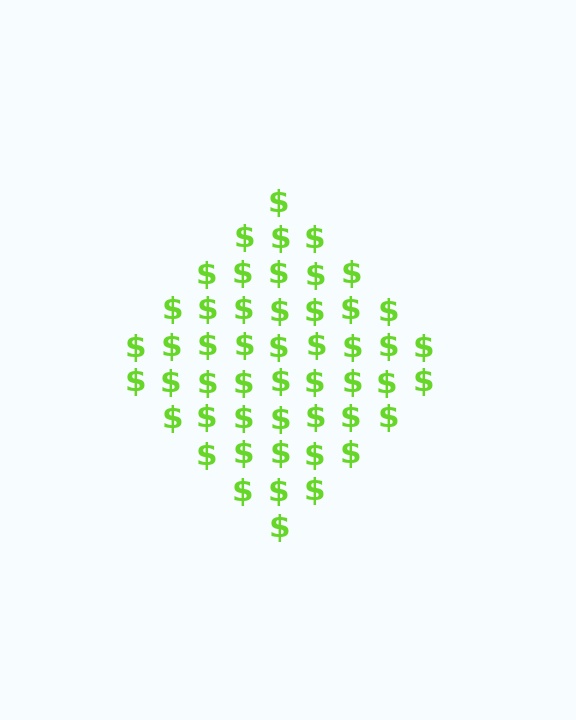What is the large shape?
The large shape is a diamond.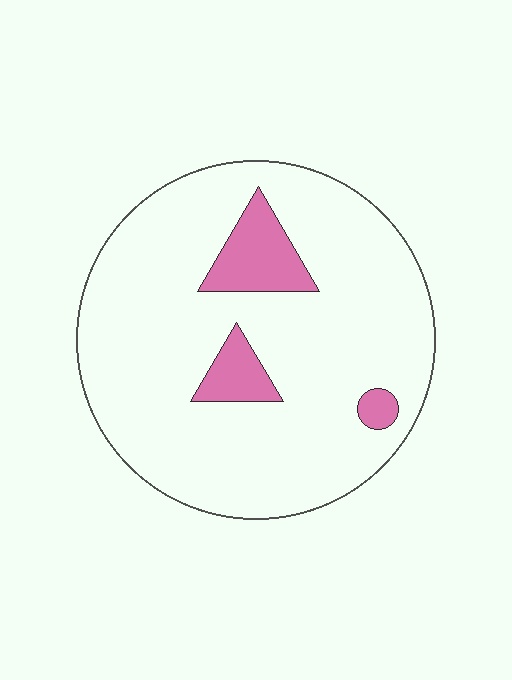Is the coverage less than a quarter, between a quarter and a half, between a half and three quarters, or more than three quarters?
Less than a quarter.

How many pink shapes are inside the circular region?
3.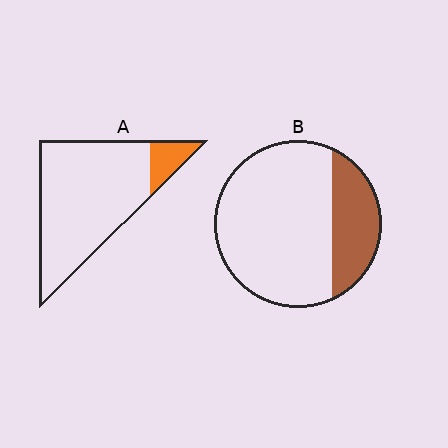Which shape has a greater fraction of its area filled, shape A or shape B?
Shape B.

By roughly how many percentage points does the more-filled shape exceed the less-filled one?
By roughly 15 percentage points (B over A).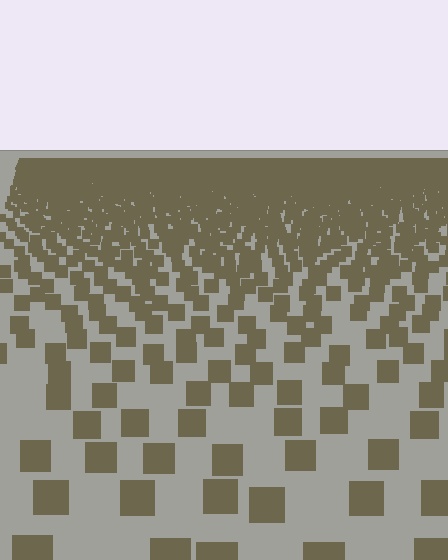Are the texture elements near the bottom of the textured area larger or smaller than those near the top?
Larger. Near the bottom, elements are closer to the viewer and appear at a bigger on-screen size.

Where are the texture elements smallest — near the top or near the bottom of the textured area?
Near the top.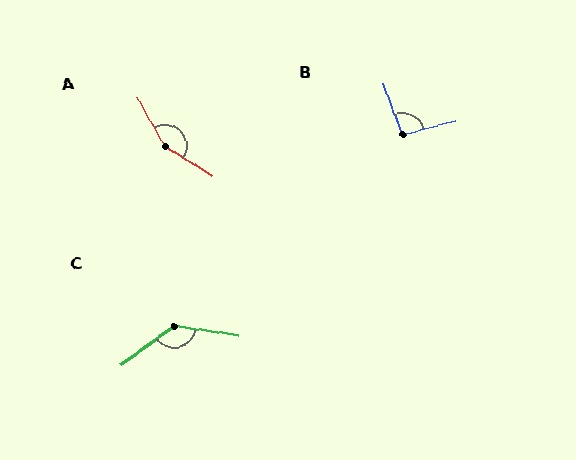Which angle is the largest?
A, at approximately 151 degrees.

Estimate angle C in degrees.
Approximately 135 degrees.